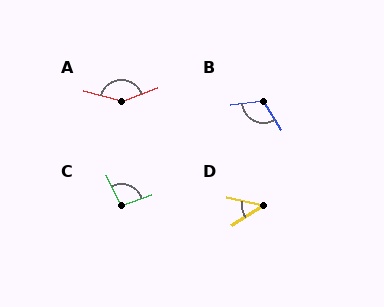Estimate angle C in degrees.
Approximately 97 degrees.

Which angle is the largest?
A, at approximately 143 degrees.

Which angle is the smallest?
D, at approximately 45 degrees.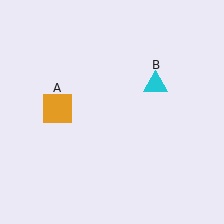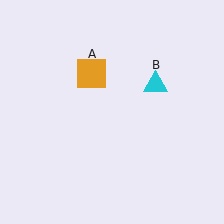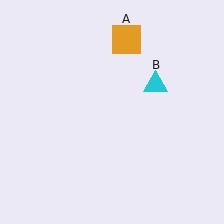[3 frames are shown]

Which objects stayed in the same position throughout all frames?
Cyan triangle (object B) remained stationary.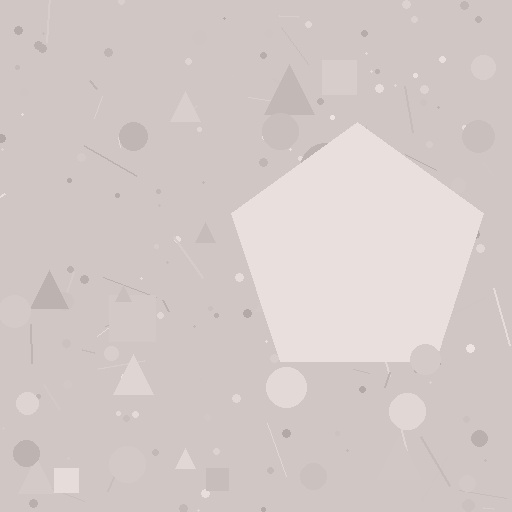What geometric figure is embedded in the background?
A pentagon is embedded in the background.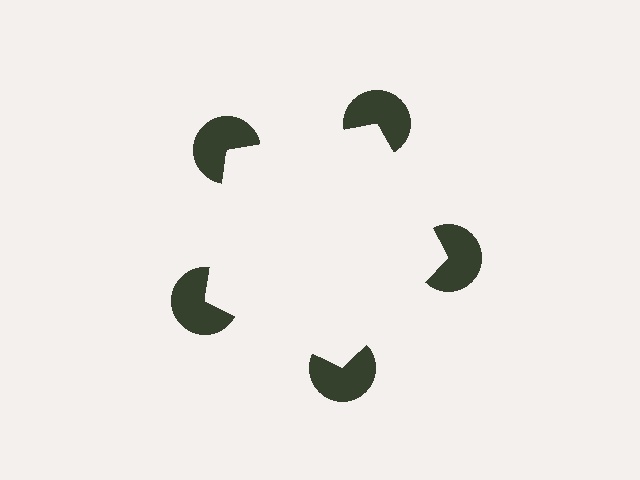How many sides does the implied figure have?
5 sides.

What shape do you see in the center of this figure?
An illusory pentagon — its edges are inferred from the aligned wedge cuts in the pac-man discs, not physically drawn.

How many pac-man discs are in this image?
There are 5 — one at each vertex of the illusory pentagon.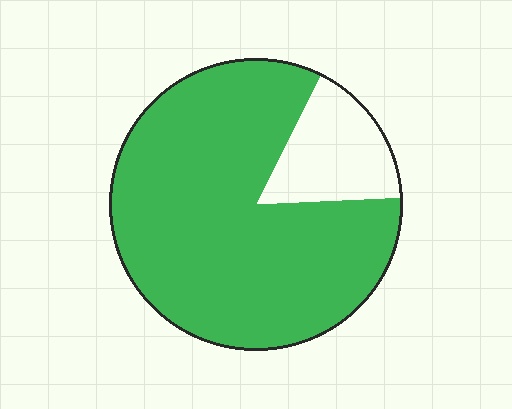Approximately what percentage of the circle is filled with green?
Approximately 85%.